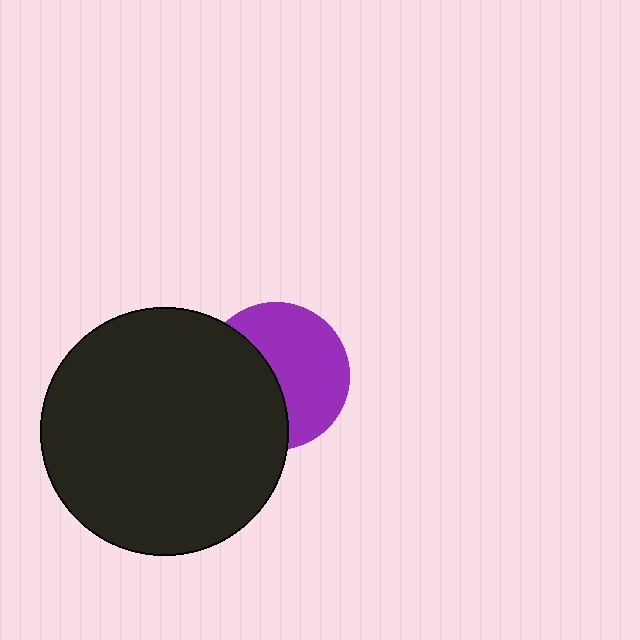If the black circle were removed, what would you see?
You would see the complete purple circle.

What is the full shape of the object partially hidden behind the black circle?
The partially hidden object is a purple circle.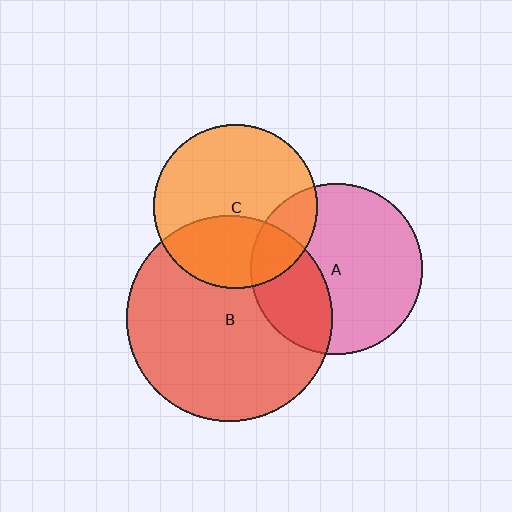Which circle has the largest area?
Circle B (red).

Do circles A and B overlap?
Yes.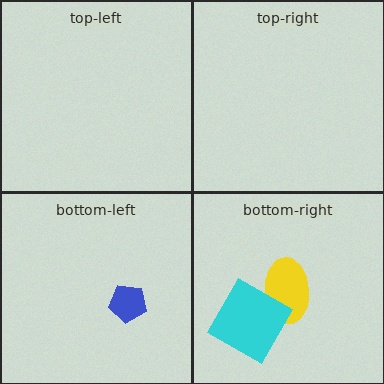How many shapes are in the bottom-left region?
1.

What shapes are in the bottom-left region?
The blue pentagon.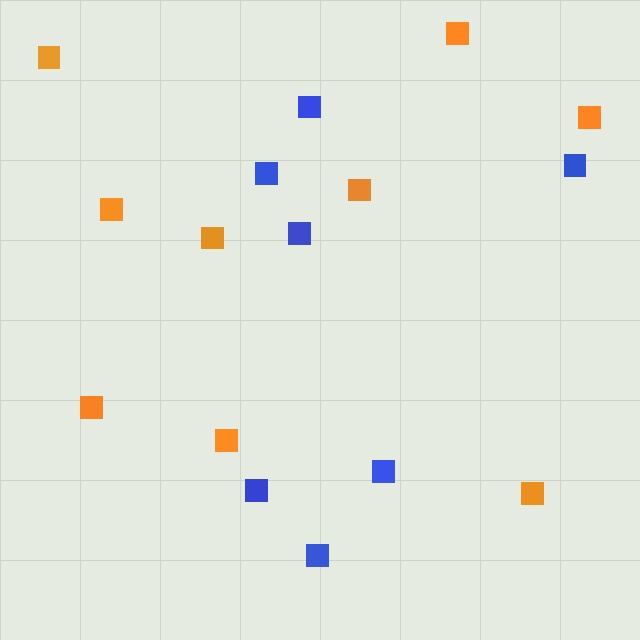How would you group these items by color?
There are 2 groups: one group of blue squares (7) and one group of orange squares (9).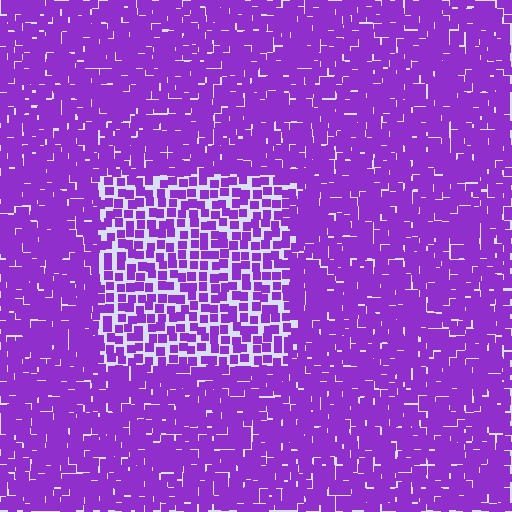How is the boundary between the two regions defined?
The boundary is defined by a change in element density (approximately 1.9x ratio). All elements are the same color, size, and shape.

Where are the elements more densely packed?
The elements are more densely packed outside the rectangle boundary.